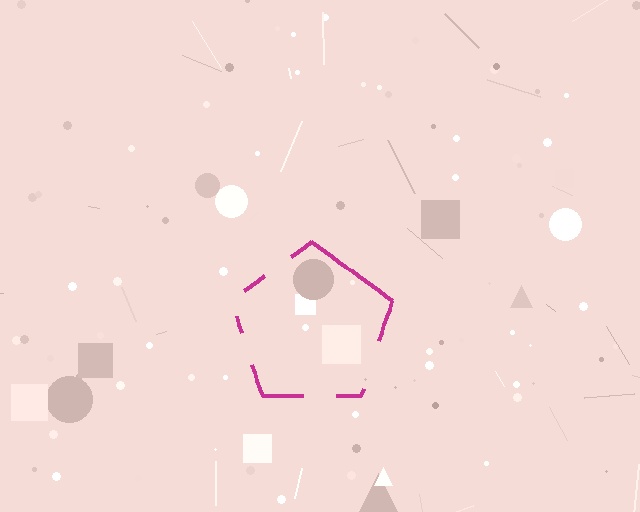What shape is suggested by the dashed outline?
The dashed outline suggests a pentagon.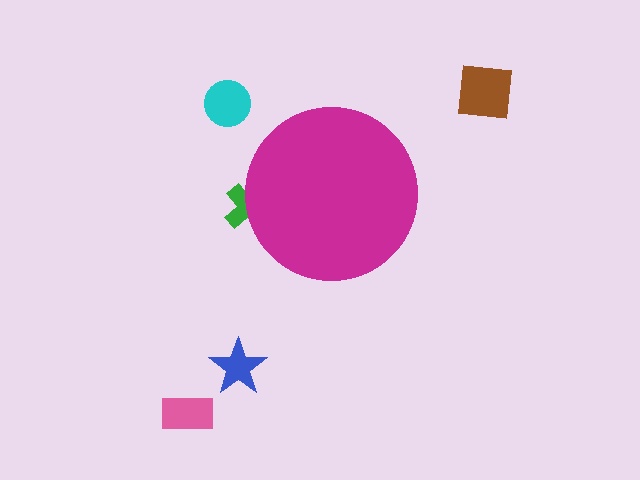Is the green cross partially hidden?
Yes, the green cross is partially hidden behind the magenta circle.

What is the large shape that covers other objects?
A magenta circle.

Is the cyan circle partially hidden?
No, the cyan circle is fully visible.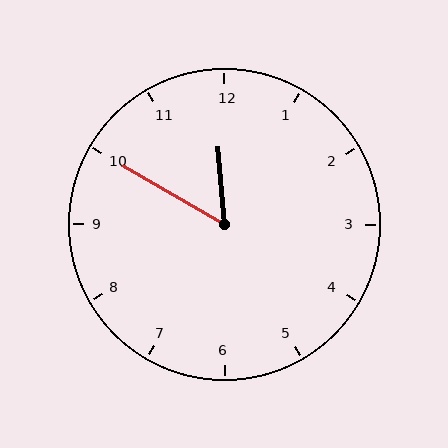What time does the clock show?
11:50.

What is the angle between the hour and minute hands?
Approximately 55 degrees.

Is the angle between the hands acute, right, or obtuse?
It is acute.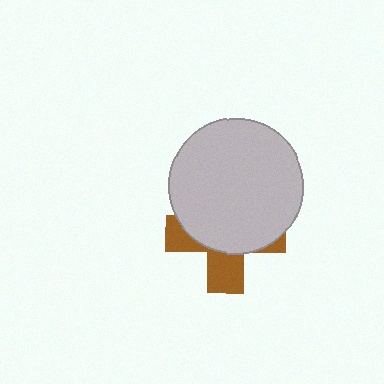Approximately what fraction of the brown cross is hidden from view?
Roughly 64% of the brown cross is hidden behind the light gray circle.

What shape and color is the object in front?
The object in front is a light gray circle.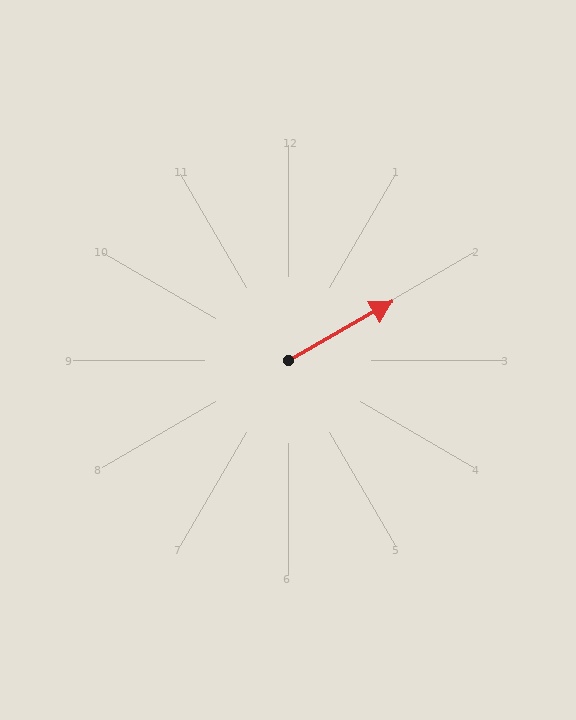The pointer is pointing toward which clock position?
Roughly 2 o'clock.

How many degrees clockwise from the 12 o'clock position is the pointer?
Approximately 61 degrees.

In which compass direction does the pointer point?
Northeast.